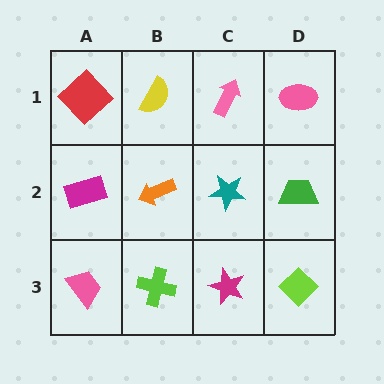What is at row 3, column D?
A lime diamond.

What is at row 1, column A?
A red diamond.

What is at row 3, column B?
A lime cross.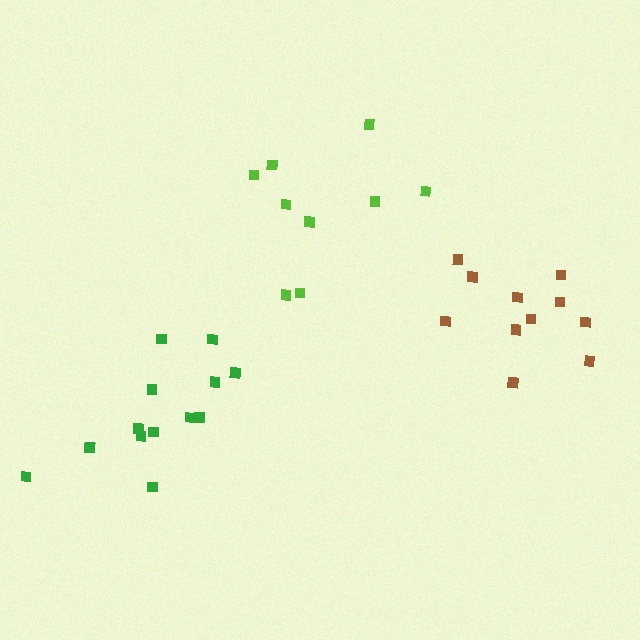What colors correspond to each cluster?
The clusters are colored: green, brown, lime.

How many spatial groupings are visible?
There are 3 spatial groupings.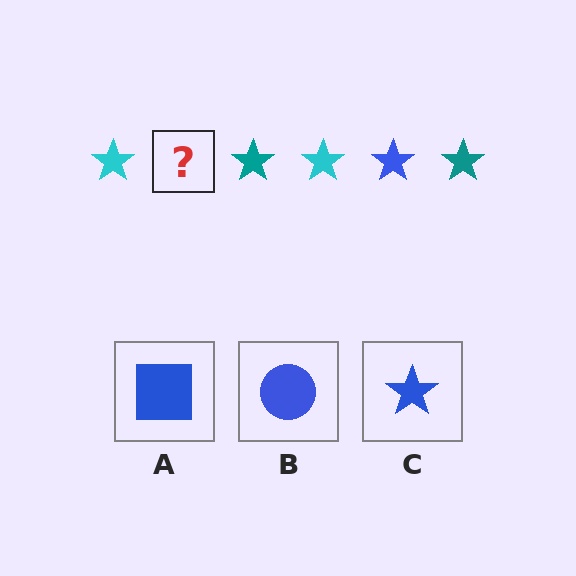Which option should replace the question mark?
Option C.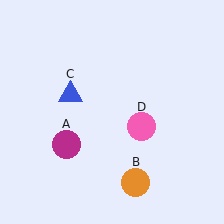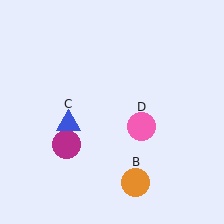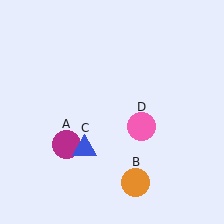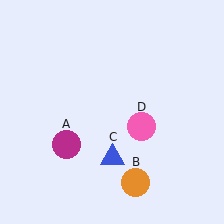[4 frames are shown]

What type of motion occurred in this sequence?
The blue triangle (object C) rotated counterclockwise around the center of the scene.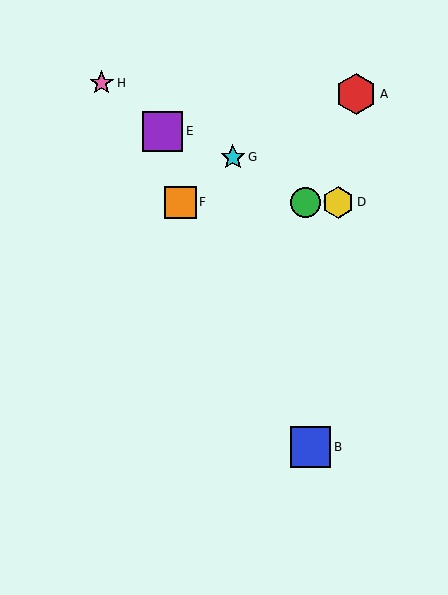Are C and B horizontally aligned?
No, C is at y≈202 and B is at y≈447.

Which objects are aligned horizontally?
Objects C, D, F are aligned horizontally.